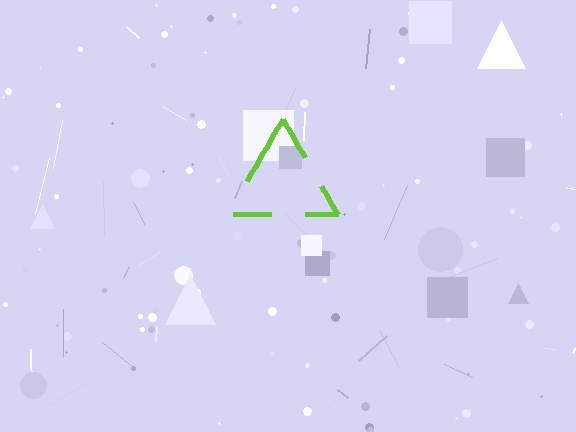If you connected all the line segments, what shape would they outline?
They would outline a triangle.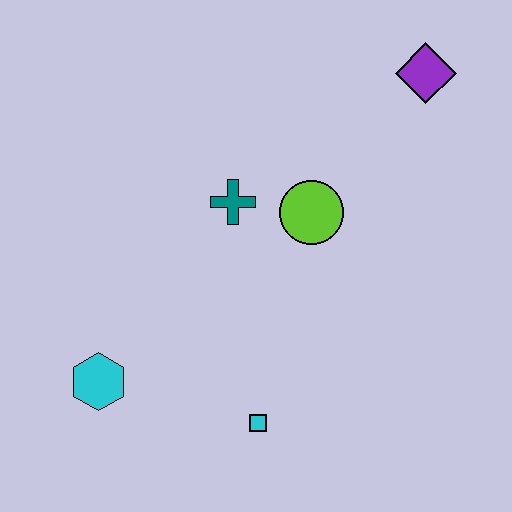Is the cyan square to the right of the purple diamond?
No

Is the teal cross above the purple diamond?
No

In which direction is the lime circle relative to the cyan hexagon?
The lime circle is to the right of the cyan hexagon.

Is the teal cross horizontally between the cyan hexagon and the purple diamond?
Yes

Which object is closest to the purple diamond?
The lime circle is closest to the purple diamond.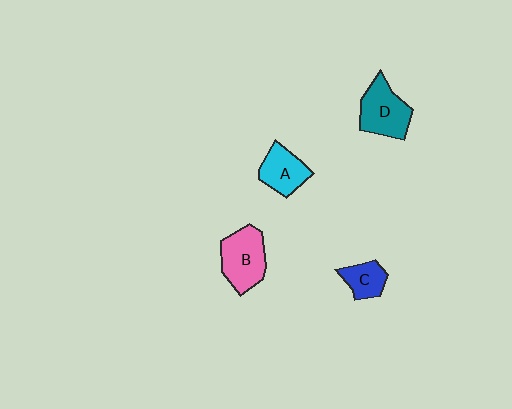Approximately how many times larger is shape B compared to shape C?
Approximately 1.9 times.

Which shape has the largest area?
Shape B (pink).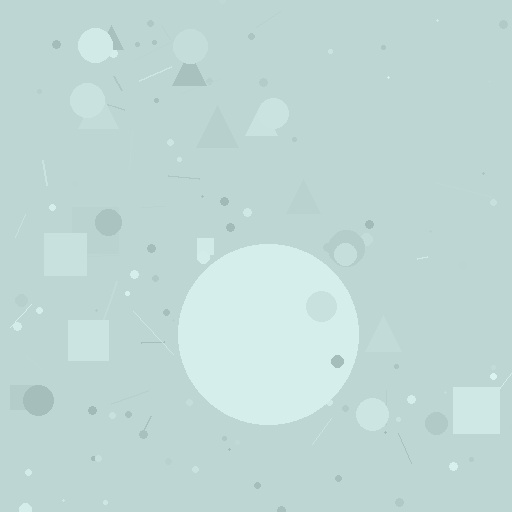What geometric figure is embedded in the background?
A circle is embedded in the background.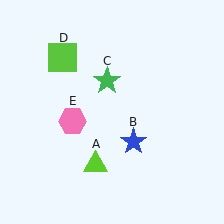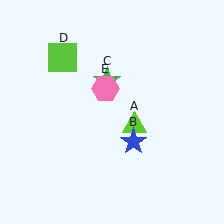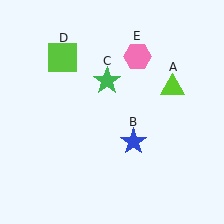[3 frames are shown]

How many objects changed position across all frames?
2 objects changed position: lime triangle (object A), pink hexagon (object E).